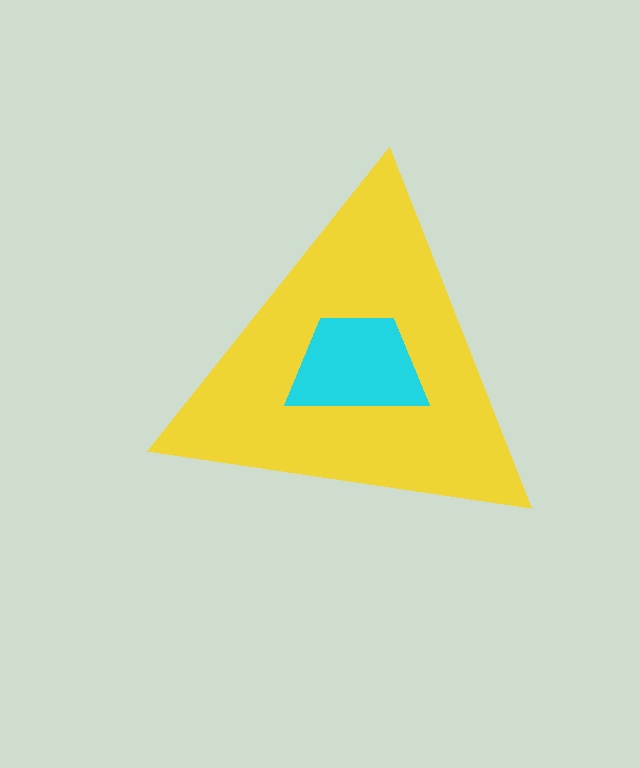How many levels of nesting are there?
2.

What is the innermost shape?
The cyan trapezoid.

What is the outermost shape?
The yellow triangle.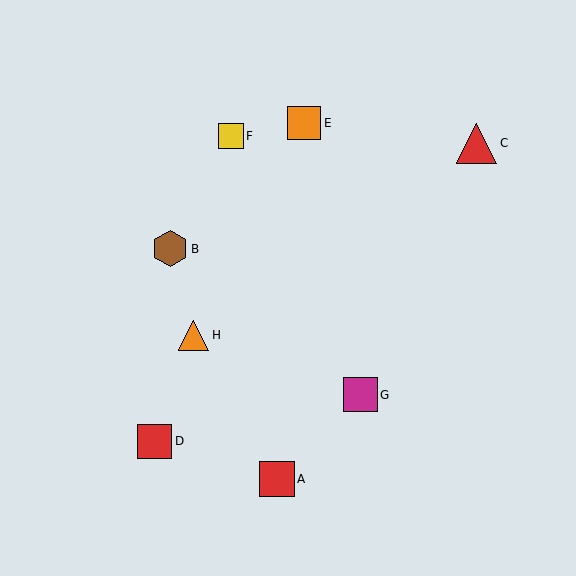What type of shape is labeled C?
Shape C is a red triangle.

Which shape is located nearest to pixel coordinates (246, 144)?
The yellow square (labeled F) at (231, 136) is nearest to that location.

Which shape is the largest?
The red triangle (labeled C) is the largest.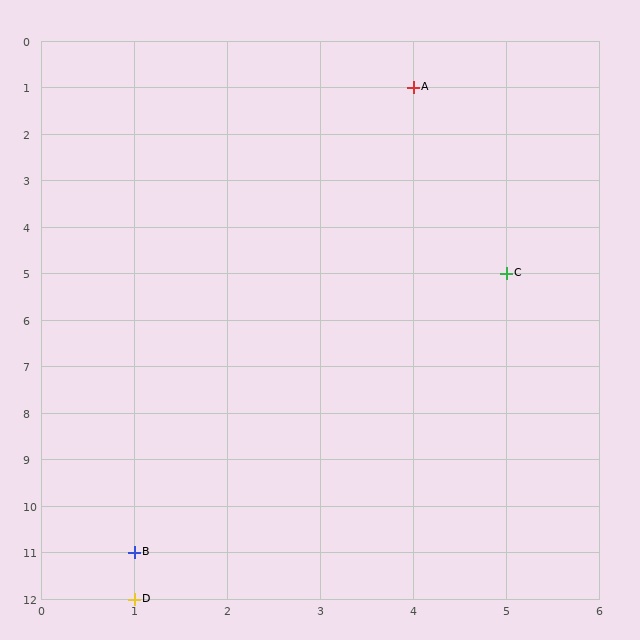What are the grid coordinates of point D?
Point D is at grid coordinates (1, 12).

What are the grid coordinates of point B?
Point B is at grid coordinates (1, 11).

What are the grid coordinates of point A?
Point A is at grid coordinates (4, 1).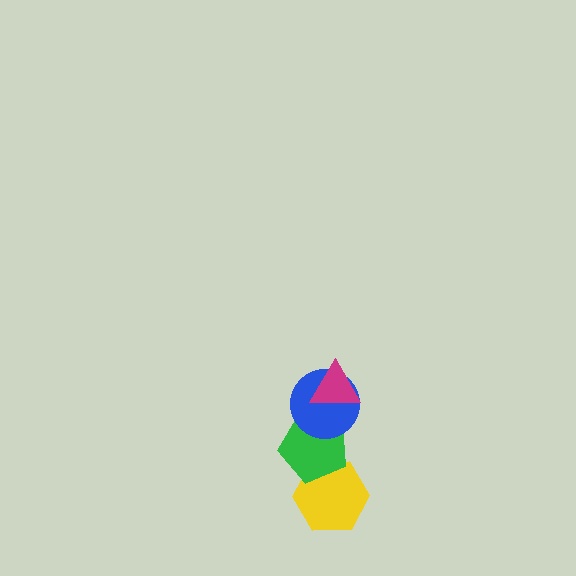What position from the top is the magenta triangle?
The magenta triangle is 1st from the top.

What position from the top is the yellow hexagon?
The yellow hexagon is 4th from the top.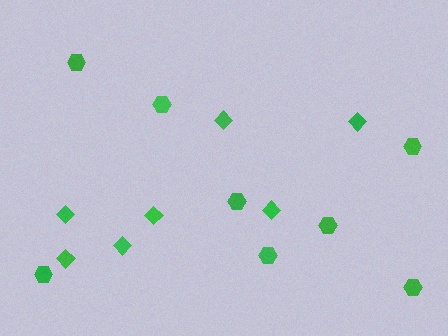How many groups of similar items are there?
There are 2 groups: one group of diamonds (7) and one group of hexagons (8).